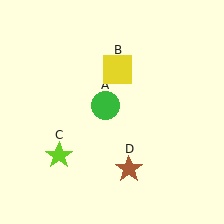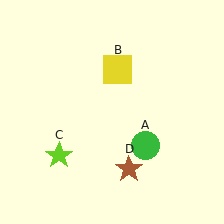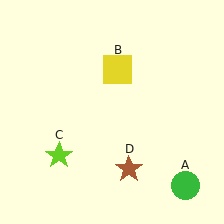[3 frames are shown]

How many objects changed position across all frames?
1 object changed position: green circle (object A).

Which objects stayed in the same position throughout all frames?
Yellow square (object B) and lime star (object C) and brown star (object D) remained stationary.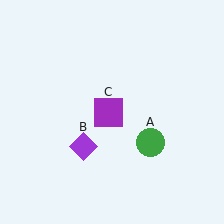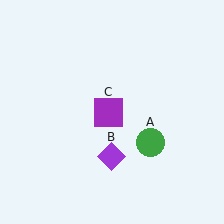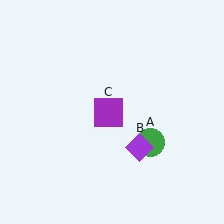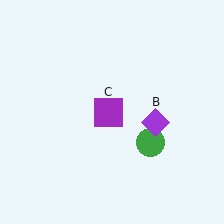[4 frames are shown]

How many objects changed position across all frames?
1 object changed position: purple diamond (object B).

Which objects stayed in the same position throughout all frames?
Green circle (object A) and purple square (object C) remained stationary.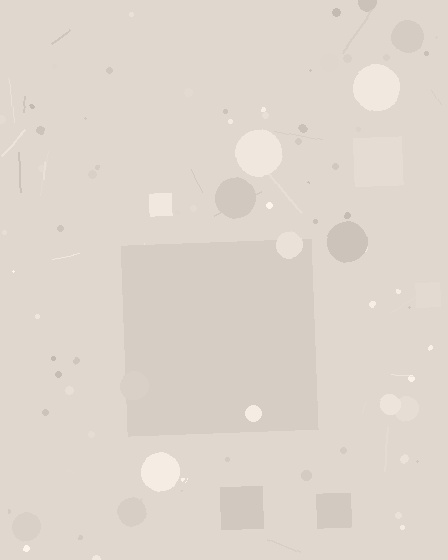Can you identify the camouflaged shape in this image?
The camouflaged shape is a square.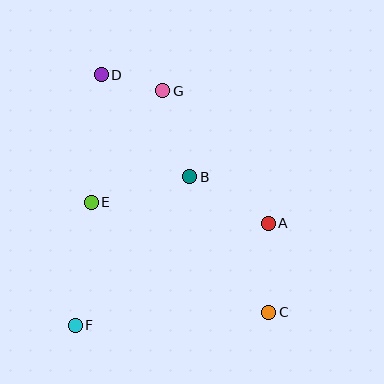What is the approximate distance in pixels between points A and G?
The distance between A and G is approximately 169 pixels.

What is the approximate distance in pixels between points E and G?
The distance between E and G is approximately 133 pixels.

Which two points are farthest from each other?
Points C and D are farthest from each other.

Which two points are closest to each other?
Points D and G are closest to each other.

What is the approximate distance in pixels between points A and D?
The distance between A and D is approximately 223 pixels.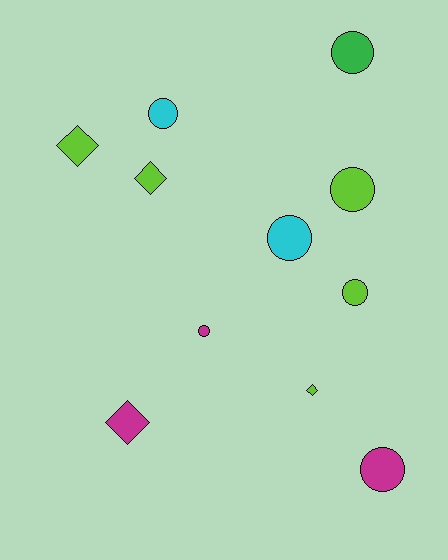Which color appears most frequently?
Lime, with 5 objects.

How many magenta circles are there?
There are 2 magenta circles.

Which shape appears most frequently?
Circle, with 7 objects.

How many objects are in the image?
There are 11 objects.